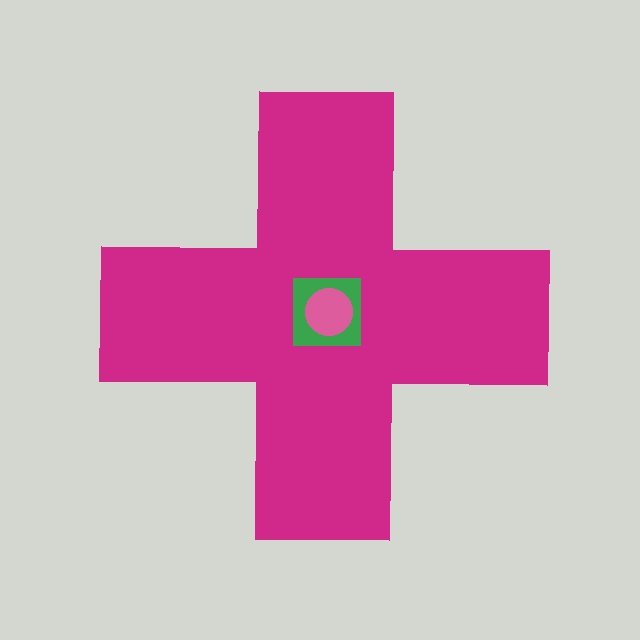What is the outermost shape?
The magenta cross.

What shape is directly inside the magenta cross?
The green square.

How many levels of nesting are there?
3.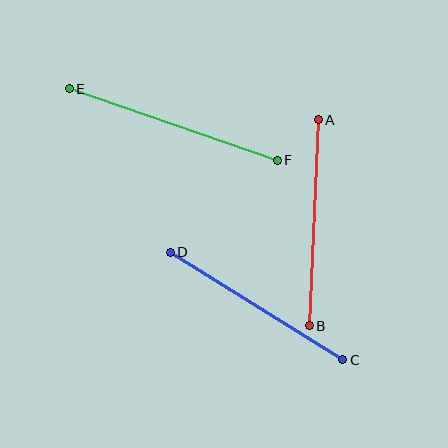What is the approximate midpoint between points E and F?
The midpoint is at approximately (173, 124) pixels.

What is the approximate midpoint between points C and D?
The midpoint is at approximately (256, 306) pixels.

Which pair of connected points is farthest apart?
Points E and F are farthest apart.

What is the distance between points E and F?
The distance is approximately 220 pixels.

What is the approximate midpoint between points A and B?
The midpoint is at approximately (314, 223) pixels.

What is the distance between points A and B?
The distance is approximately 206 pixels.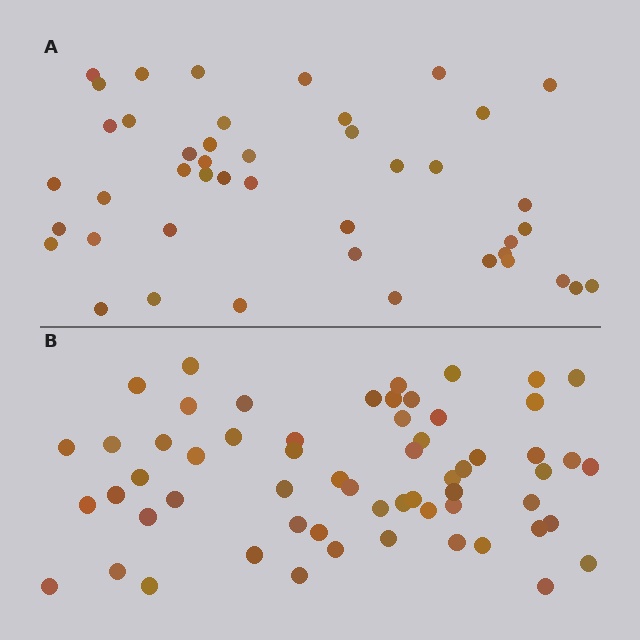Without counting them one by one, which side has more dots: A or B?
Region B (the bottom region) has more dots.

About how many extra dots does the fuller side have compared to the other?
Region B has approximately 15 more dots than region A.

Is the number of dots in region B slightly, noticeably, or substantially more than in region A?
Region B has noticeably more, but not dramatically so. The ratio is roughly 1.4 to 1.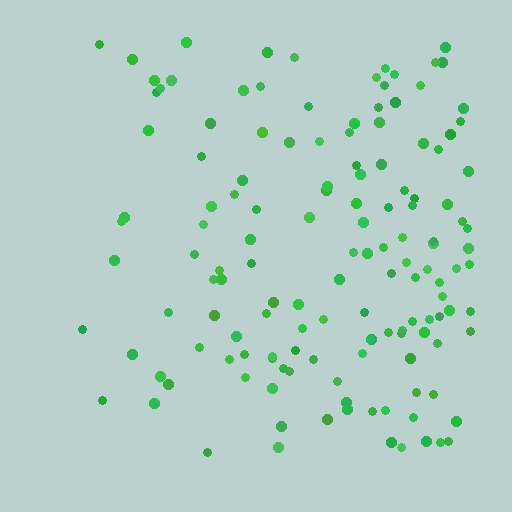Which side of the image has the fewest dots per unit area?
The left.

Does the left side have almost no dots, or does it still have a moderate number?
Still a moderate number, just noticeably fewer than the right.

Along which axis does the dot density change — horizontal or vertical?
Horizontal.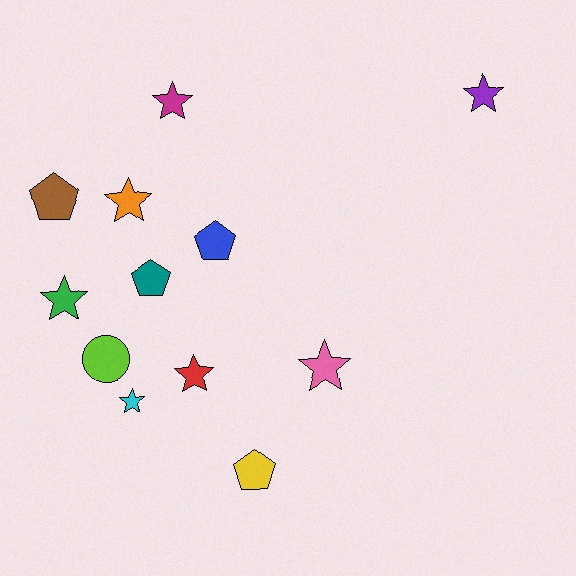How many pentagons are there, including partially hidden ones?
There are 4 pentagons.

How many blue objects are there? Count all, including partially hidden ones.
There is 1 blue object.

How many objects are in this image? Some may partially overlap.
There are 12 objects.